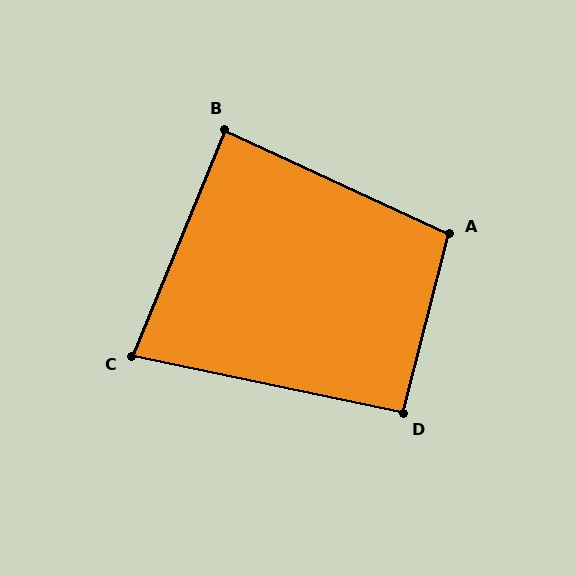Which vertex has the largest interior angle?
A, at approximately 100 degrees.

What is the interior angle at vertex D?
Approximately 93 degrees (approximately right).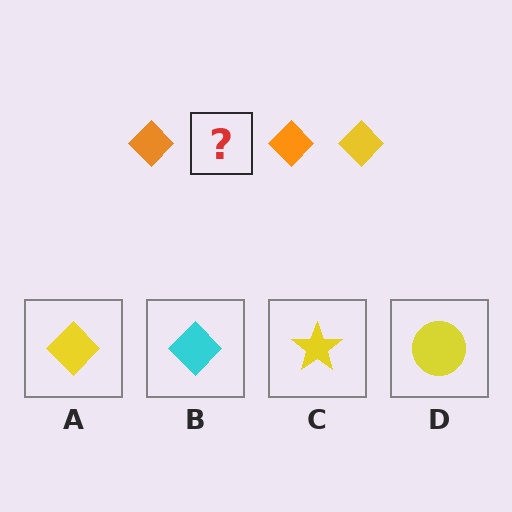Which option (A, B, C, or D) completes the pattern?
A.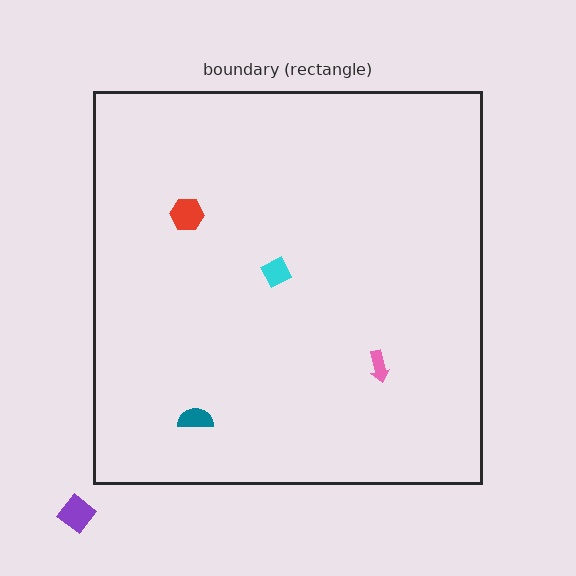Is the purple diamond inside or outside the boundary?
Outside.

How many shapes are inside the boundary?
4 inside, 1 outside.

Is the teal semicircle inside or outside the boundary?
Inside.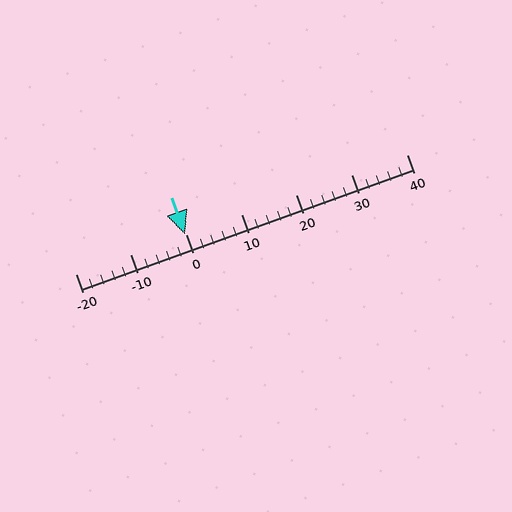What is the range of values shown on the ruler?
The ruler shows values from -20 to 40.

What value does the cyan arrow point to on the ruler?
The cyan arrow points to approximately 0.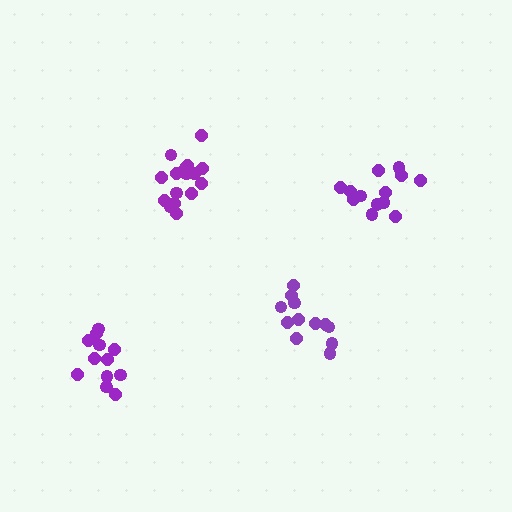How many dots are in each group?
Group 1: 13 dots, Group 2: 12 dots, Group 3: 16 dots, Group 4: 12 dots (53 total).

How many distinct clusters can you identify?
There are 4 distinct clusters.